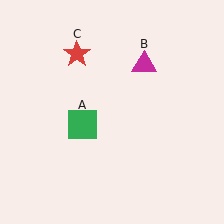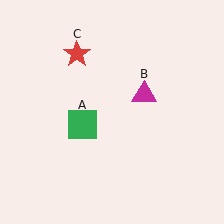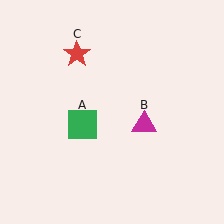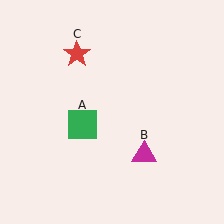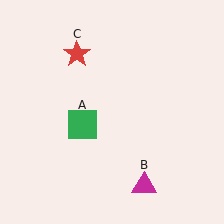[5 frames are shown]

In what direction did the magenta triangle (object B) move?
The magenta triangle (object B) moved down.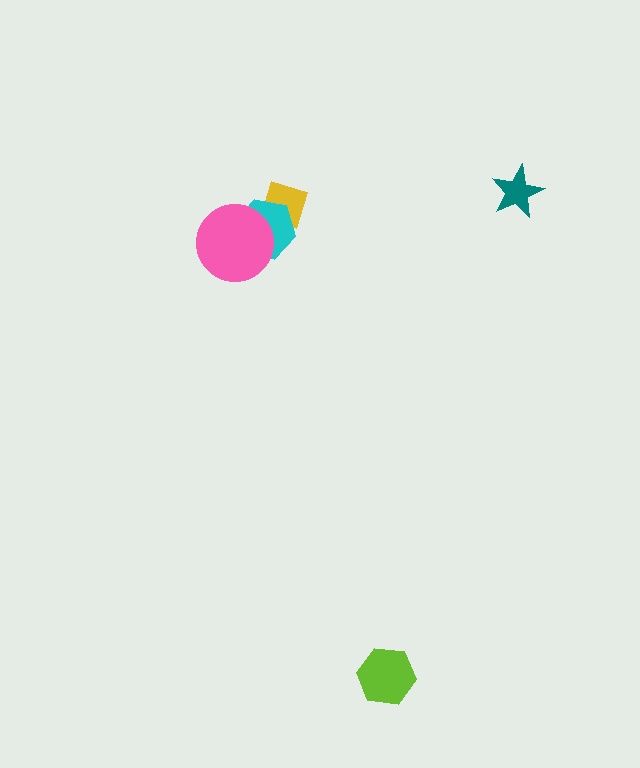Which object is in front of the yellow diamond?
The cyan hexagon is in front of the yellow diamond.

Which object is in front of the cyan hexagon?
The pink circle is in front of the cyan hexagon.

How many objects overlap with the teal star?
0 objects overlap with the teal star.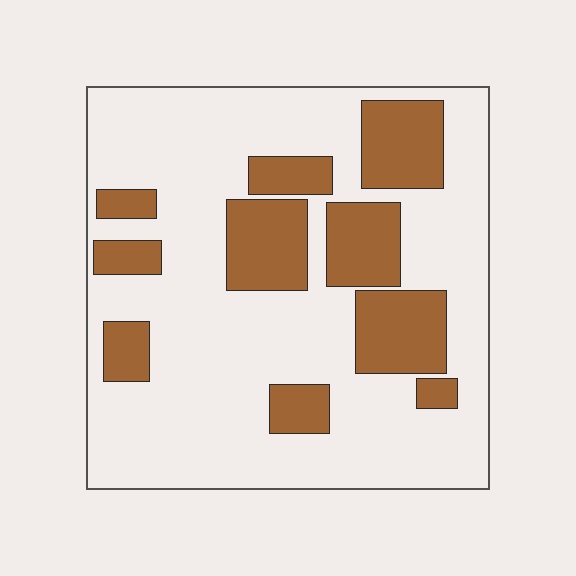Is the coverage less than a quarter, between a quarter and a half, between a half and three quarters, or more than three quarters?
Between a quarter and a half.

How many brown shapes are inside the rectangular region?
10.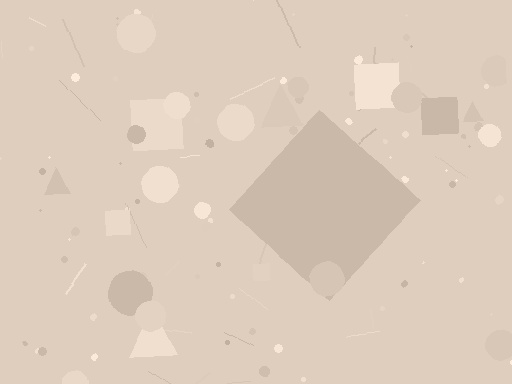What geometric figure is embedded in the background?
A diamond is embedded in the background.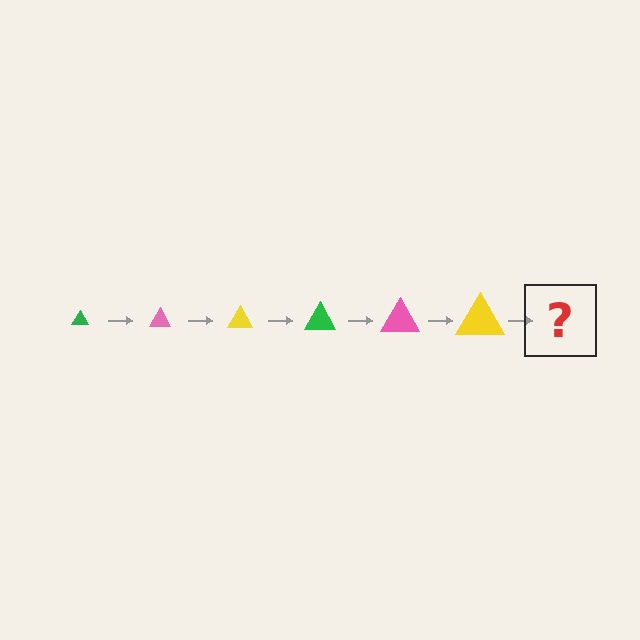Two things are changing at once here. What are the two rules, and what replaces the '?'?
The two rules are that the triangle grows larger each step and the color cycles through green, pink, and yellow. The '?' should be a green triangle, larger than the previous one.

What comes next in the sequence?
The next element should be a green triangle, larger than the previous one.